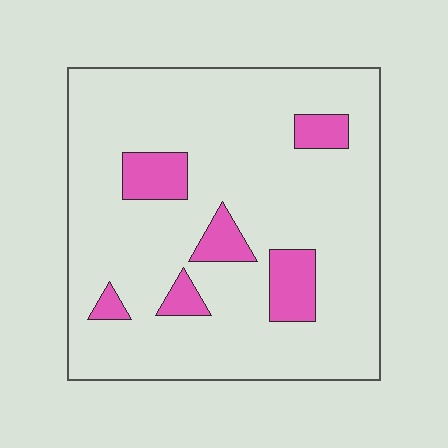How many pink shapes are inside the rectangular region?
6.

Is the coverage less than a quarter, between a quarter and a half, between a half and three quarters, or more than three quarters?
Less than a quarter.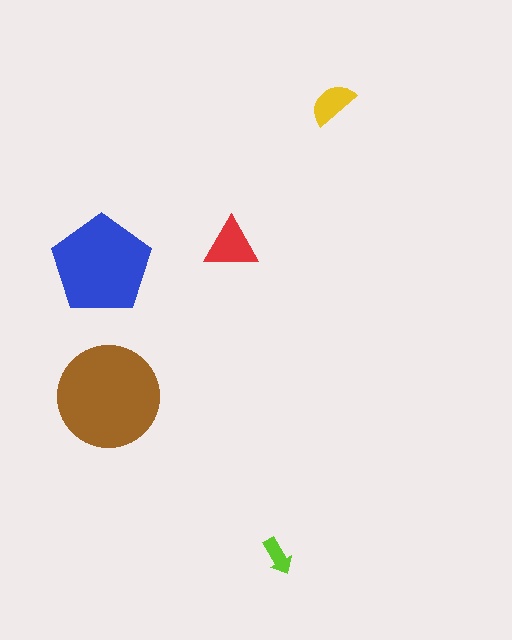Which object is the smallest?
The lime arrow.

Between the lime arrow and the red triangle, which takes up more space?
The red triangle.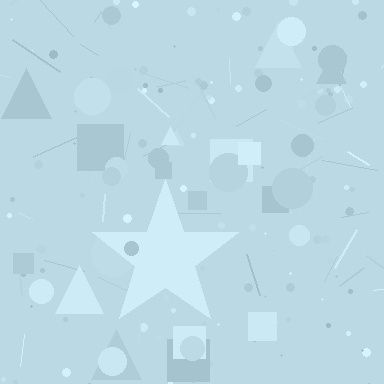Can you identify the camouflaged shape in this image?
The camouflaged shape is a star.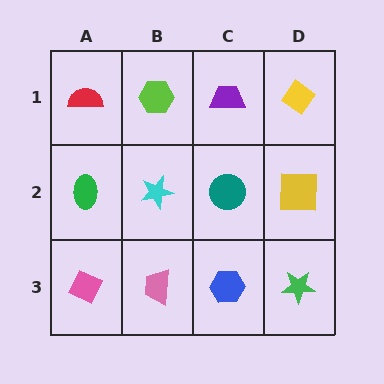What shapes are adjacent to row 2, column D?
A yellow diamond (row 1, column D), a green star (row 3, column D), a teal circle (row 2, column C).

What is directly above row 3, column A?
A green ellipse.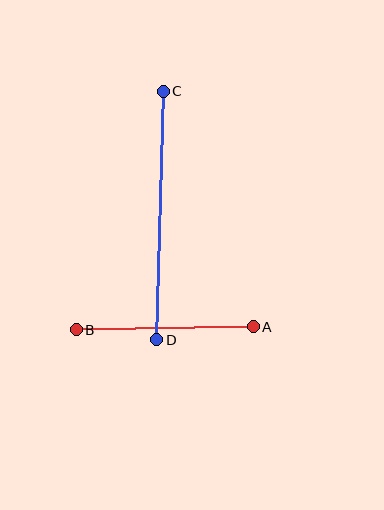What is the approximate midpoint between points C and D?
The midpoint is at approximately (160, 216) pixels.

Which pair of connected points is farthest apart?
Points C and D are farthest apart.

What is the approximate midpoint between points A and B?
The midpoint is at approximately (165, 328) pixels.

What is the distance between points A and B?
The distance is approximately 177 pixels.